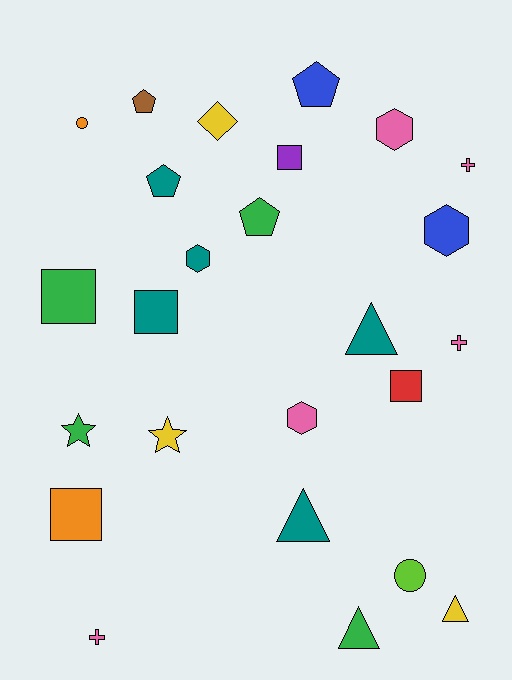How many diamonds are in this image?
There is 1 diamond.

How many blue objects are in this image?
There are 2 blue objects.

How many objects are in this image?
There are 25 objects.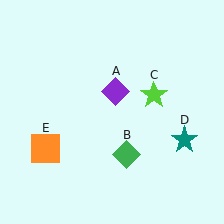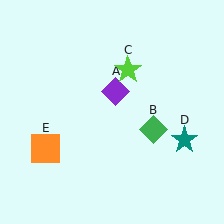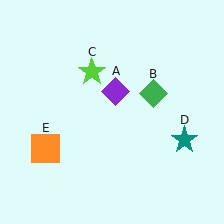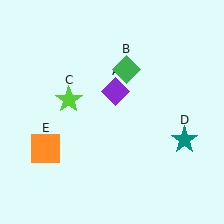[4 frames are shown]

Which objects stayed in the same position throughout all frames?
Purple diamond (object A) and teal star (object D) and orange square (object E) remained stationary.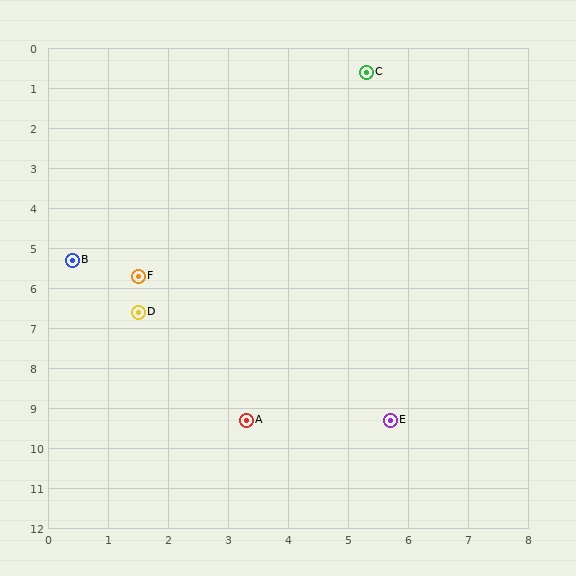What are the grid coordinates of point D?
Point D is at approximately (1.5, 6.6).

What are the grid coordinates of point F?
Point F is at approximately (1.5, 5.7).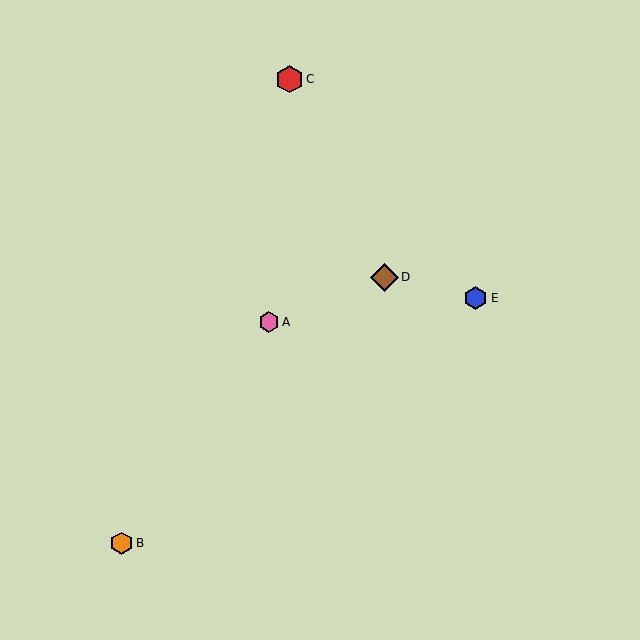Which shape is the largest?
The red hexagon (labeled C) is the largest.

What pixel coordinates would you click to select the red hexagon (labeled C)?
Click at (290, 79) to select the red hexagon C.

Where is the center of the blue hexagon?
The center of the blue hexagon is at (476, 298).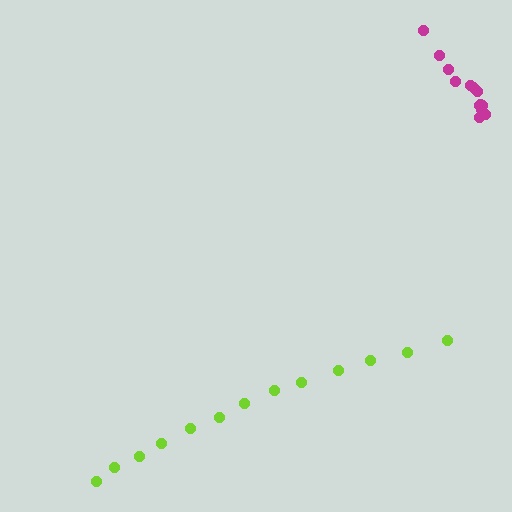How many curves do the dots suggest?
There are 2 distinct paths.